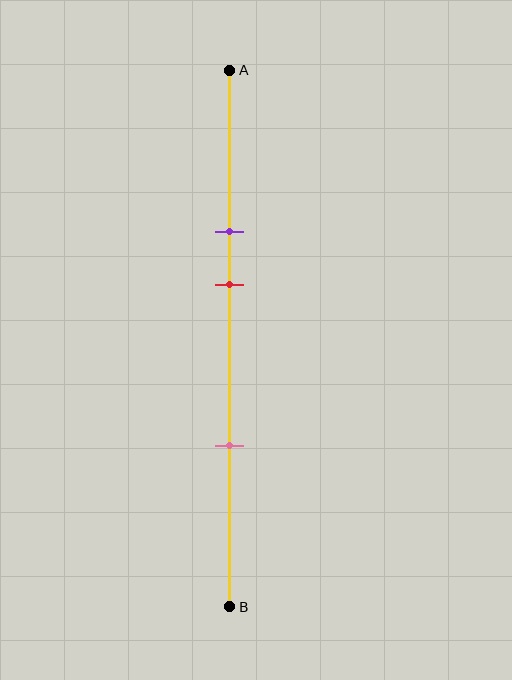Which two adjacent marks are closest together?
The purple and red marks are the closest adjacent pair.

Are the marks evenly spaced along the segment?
No, the marks are not evenly spaced.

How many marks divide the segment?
There are 3 marks dividing the segment.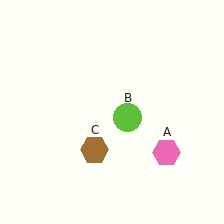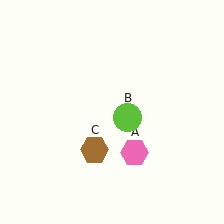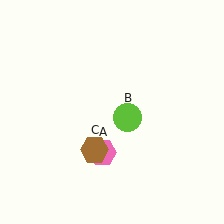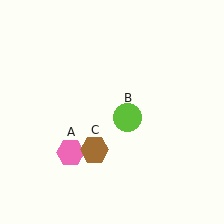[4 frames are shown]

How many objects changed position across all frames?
1 object changed position: pink hexagon (object A).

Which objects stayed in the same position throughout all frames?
Lime circle (object B) and brown hexagon (object C) remained stationary.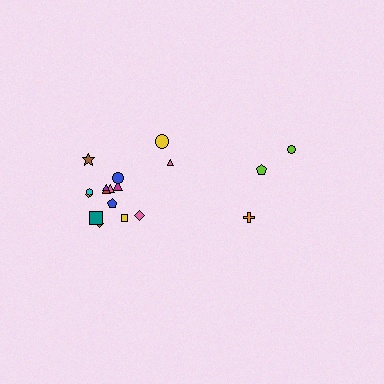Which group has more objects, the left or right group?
The left group.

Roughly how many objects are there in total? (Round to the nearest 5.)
Roughly 20 objects in total.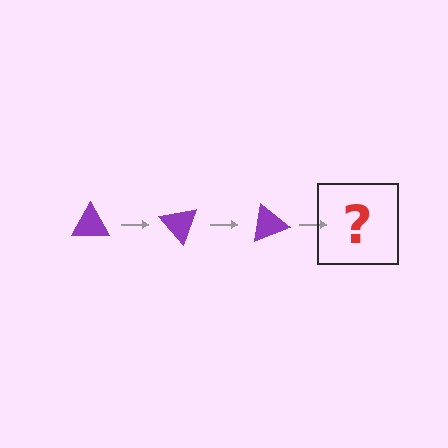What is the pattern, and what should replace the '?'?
The pattern is that the triangle rotates 50 degrees each step. The '?' should be a purple triangle rotated 150 degrees.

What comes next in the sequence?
The next element should be a purple triangle rotated 150 degrees.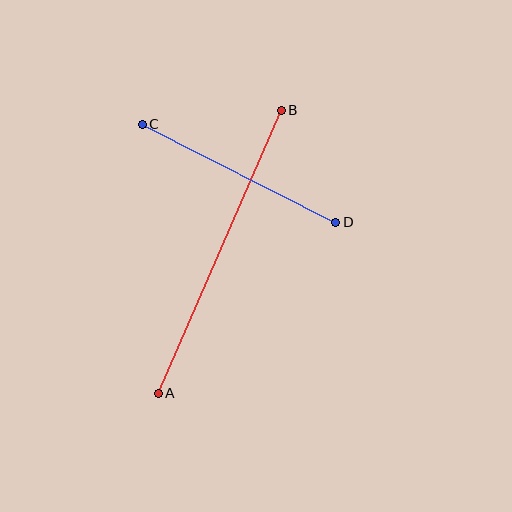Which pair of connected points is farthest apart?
Points A and B are farthest apart.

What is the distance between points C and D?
The distance is approximately 217 pixels.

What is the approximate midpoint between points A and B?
The midpoint is at approximately (220, 252) pixels.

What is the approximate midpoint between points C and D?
The midpoint is at approximately (239, 173) pixels.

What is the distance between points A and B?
The distance is approximately 309 pixels.